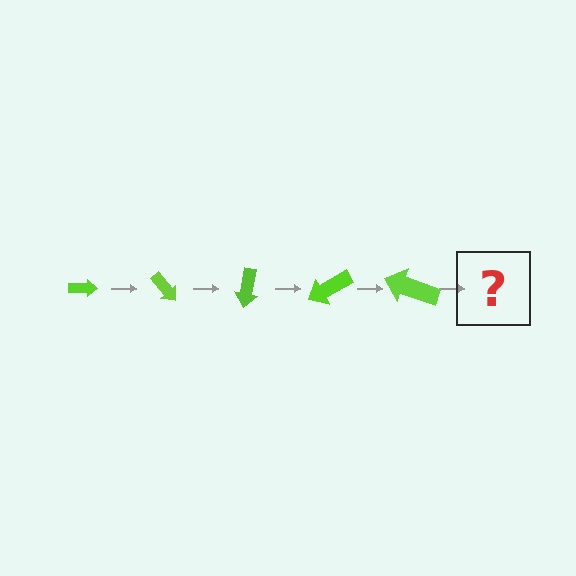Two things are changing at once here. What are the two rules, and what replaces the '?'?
The two rules are that the arrow grows larger each step and it rotates 50 degrees each step. The '?' should be an arrow, larger than the previous one and rotated 250 degrees from the start.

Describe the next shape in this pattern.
It should be an arrow, larger than the previous one and rotated 250 degrees from the start.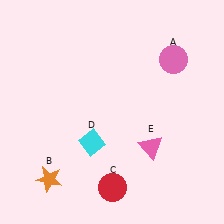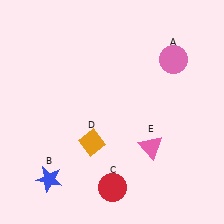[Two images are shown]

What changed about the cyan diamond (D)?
In Image 1, D is cyan. In Image 2, it changed to orange.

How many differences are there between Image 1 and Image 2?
There are 2 differences between the two images.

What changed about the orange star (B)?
In Image 1, B is orange. In Image 2, it changed to blue.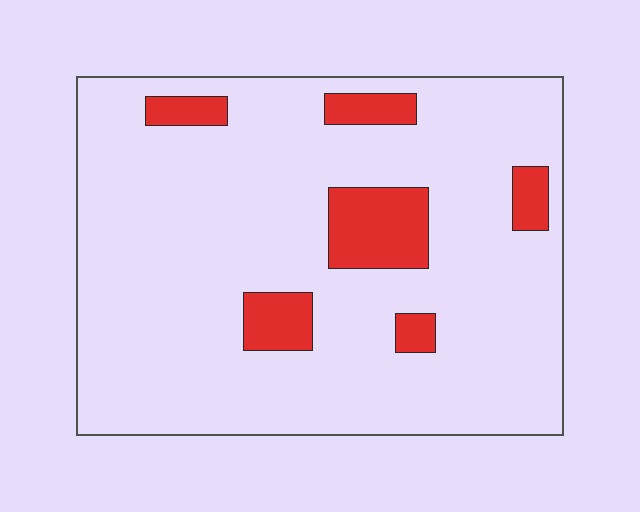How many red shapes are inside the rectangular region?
6.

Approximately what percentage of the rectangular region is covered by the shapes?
Approximately 10%.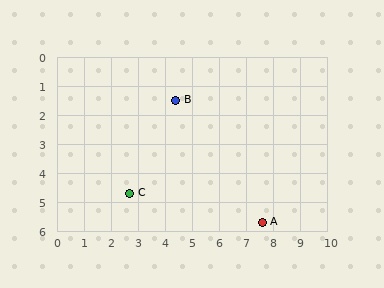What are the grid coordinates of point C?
Point C is at approximately (2.7, 4.7).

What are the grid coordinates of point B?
Point B is at approximately (4.4, 1.5).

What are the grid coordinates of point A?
Point A is at approximately (7.6, 5.7).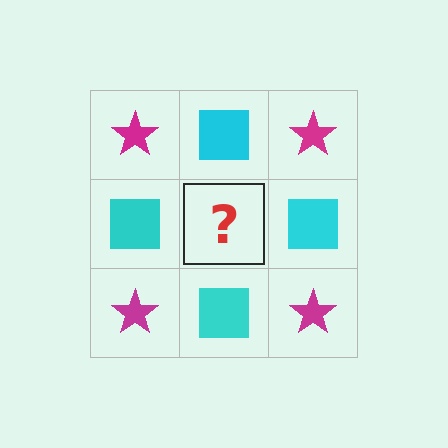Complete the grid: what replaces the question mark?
The question mark should be replaced with a magenta star.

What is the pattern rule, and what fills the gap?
The rule is that it alternates magenta star and cyan square in a checkerboard pattern. The gap should be filled with a magenta star.